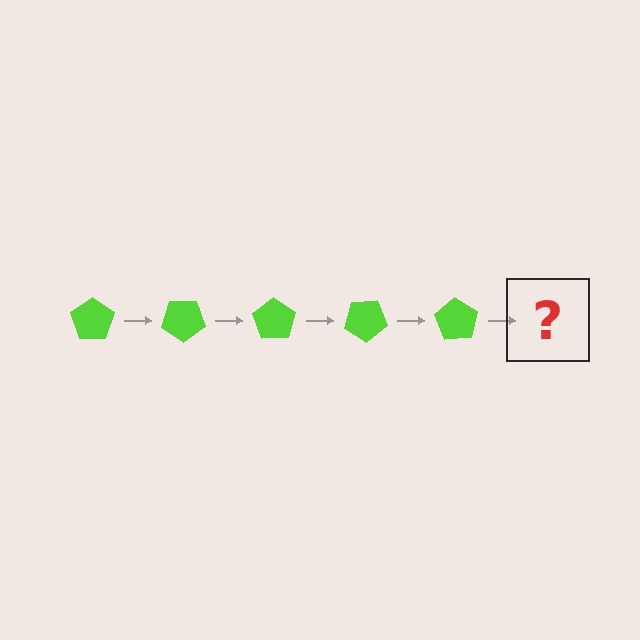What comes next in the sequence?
The next element should be a lime pentagon rotated 175 degrees.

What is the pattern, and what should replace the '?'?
The pattern is that the pentagon rotates 35 degrees each step. The '?' should be a lime pentagon rotated 175 degrees.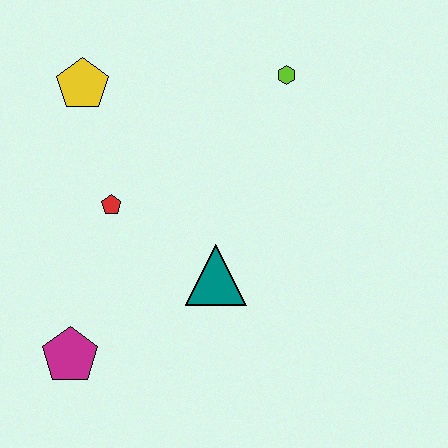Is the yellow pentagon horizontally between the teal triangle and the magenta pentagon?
Yes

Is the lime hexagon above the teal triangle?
Yes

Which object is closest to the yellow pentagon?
The red pentagon is closest to the yellow pentagon.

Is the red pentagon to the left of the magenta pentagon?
No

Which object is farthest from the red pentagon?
The lime hexagon is farthest from the red pentagon.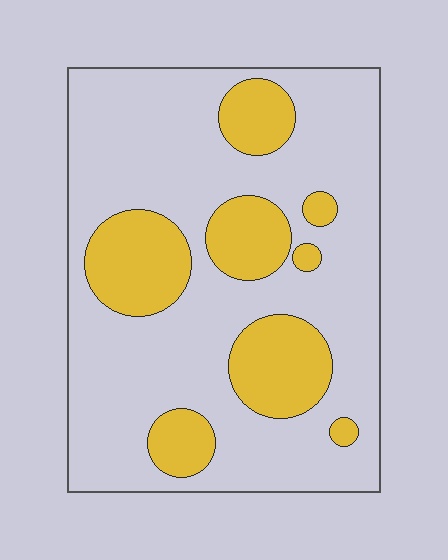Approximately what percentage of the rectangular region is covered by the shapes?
Approximately 25%.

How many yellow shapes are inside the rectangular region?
8.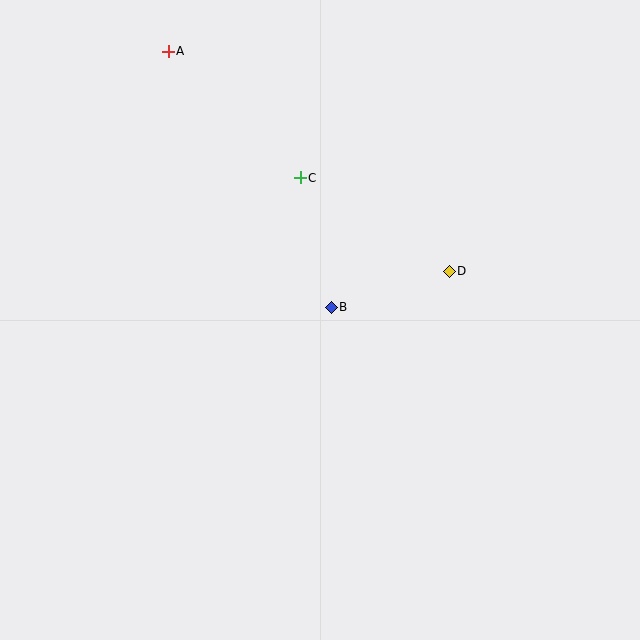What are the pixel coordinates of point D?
Point D is at (449, 271).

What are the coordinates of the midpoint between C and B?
The midpoint between C and B is at (316, 243).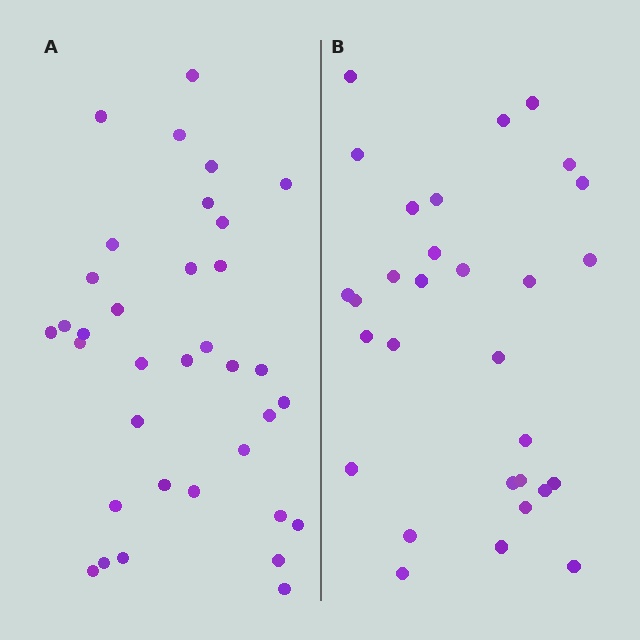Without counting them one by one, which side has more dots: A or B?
Region A (the left region) has more dots.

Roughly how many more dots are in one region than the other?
Region A has about 5 more dots than region B.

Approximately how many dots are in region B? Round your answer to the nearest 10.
About 30 dots.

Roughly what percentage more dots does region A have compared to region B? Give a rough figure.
About 15% more.